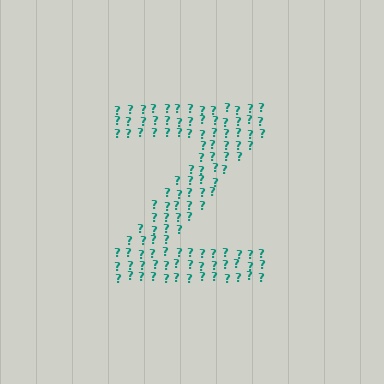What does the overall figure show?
The overall figure shows the letter Z.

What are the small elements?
The small elements are question marks.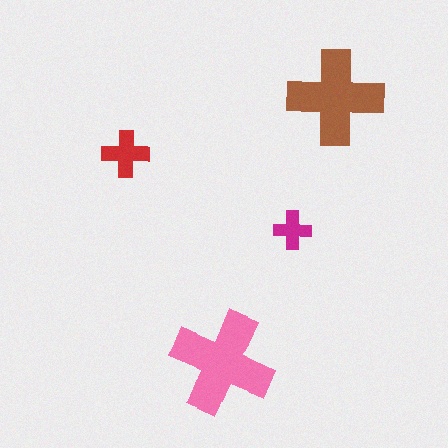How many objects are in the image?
There are 4 objects in the image.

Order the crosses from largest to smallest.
the pink one, the brown one, the red one, the magenta one.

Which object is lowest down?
The pink cross is bottommost.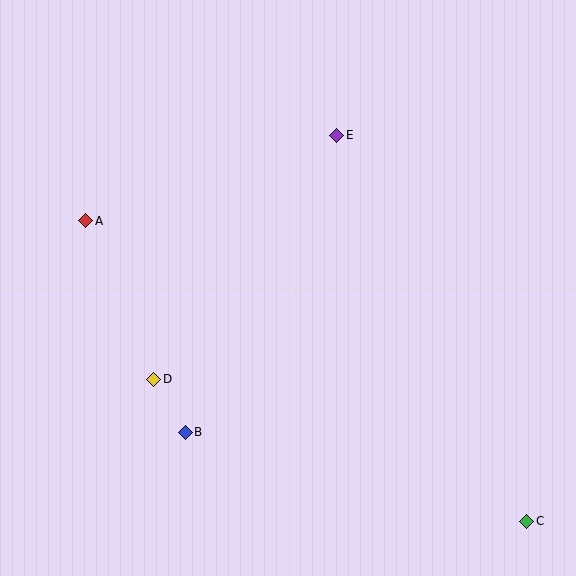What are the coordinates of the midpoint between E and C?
The midpoint between E and C is at (432, 328).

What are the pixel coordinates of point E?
Point E is at (337, 135).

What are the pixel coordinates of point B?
Point B is at (185, 432).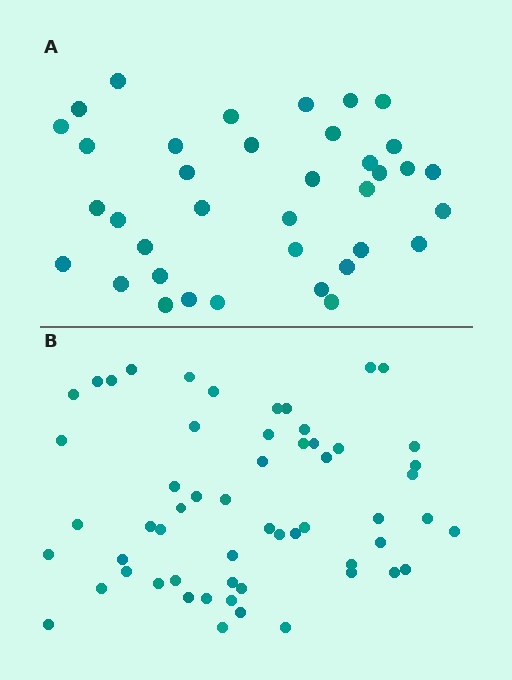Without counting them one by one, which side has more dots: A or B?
Region B (the bottom region) has more dots.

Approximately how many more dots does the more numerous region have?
Region B has approximately 20 more dots than region A.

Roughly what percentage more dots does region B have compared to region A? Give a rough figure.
About 55% more.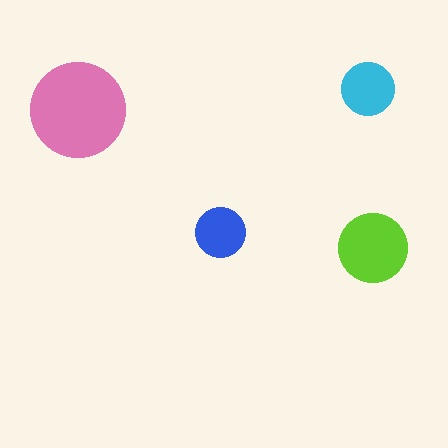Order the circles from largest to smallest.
the pink one, the lime one, the cyan one, the blue one.